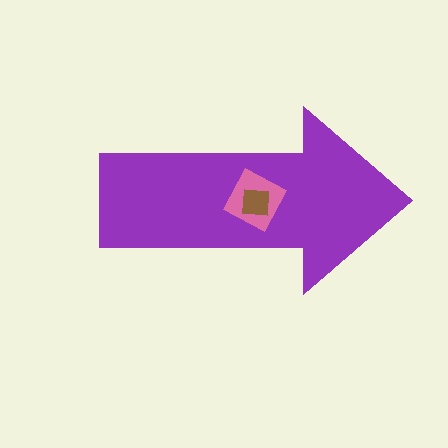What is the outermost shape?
The purple arrow.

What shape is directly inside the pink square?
The brown square.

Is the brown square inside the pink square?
Yes.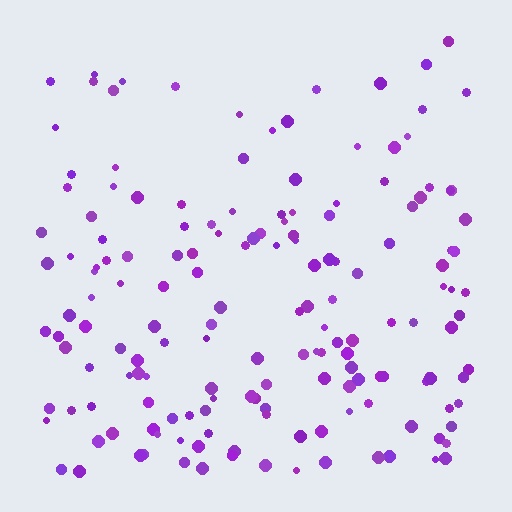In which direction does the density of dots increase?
From top to bottom, with the bottom side densest.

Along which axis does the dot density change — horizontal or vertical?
Vertical.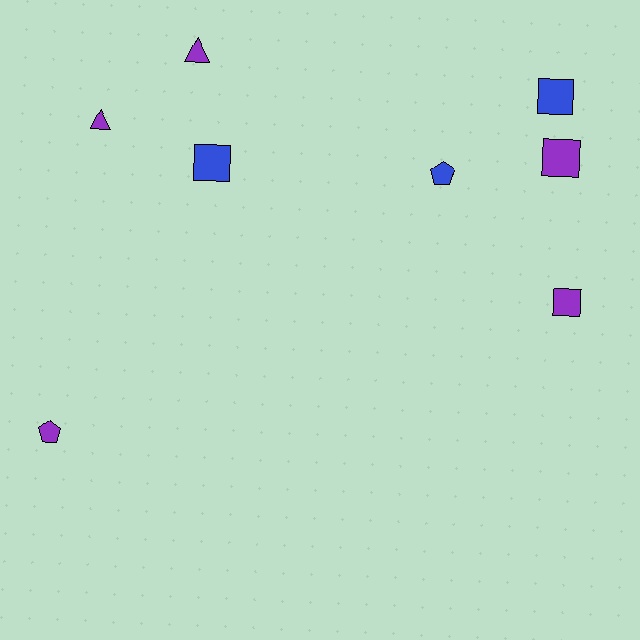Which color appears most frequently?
Purple, with 5 objects.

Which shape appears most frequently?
Square, with 4 objects.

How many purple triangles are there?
There are 2 purple triangles.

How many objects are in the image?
There are 8 objects.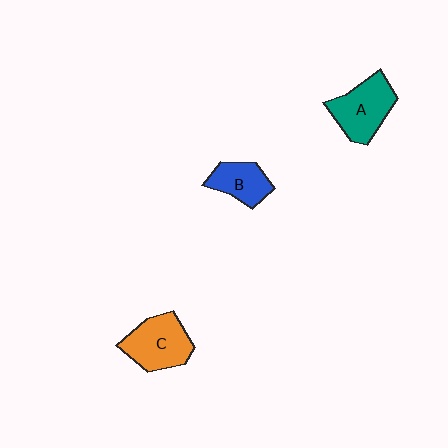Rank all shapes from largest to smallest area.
From largest to smallest: A (teal), C (orange), B (blue).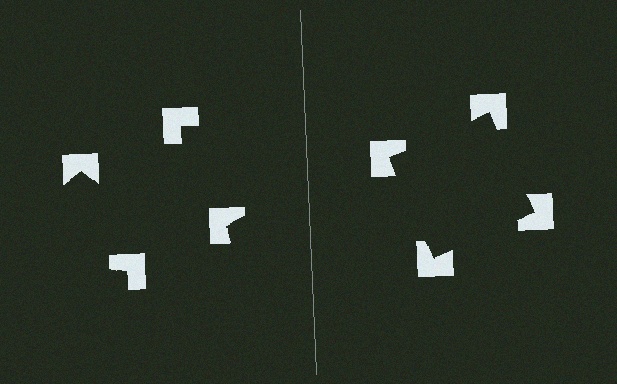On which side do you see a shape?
An illusory square appears on the right side. On the left side the wedge cuts are rotated, so no coherent shape forms.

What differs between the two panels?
The notched squares are positioned identically on both sides; only the wedge orientations differ. On the right they align to a square; on the left they are misaligned.